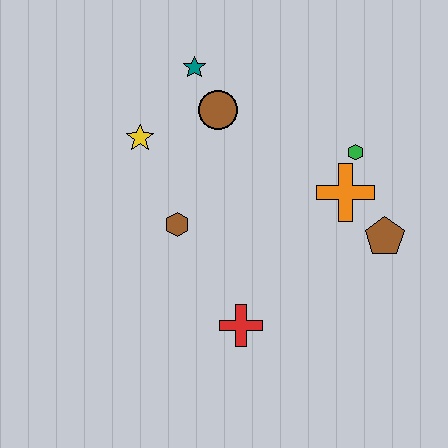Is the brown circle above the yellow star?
Yes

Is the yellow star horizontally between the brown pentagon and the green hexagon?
No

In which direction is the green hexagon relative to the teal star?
The green hexagon is to the right of the teal star.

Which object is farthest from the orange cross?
The yellow star is farthest from the orange cross.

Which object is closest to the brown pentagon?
The orange cross is closest to the brown pentagon.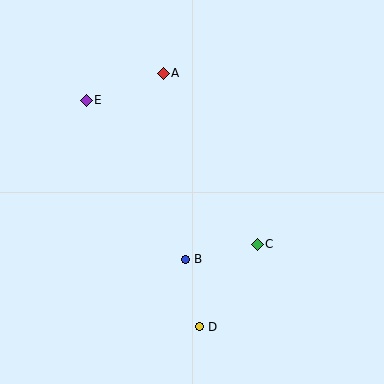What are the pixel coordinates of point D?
Point D is at (200, 327).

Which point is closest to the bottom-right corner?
Point C is closest to the bottom-right corner.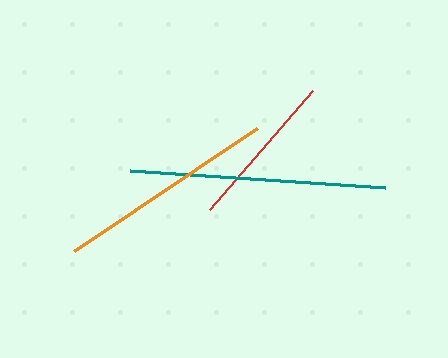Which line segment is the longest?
The teal line is the longest at approximately 255 pixels.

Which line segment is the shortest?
The red line is the shortest at approximately 158 pixels.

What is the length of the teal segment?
The teal segment is approximately 255 pixels long.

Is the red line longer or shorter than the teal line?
The teal line is longer than the red line.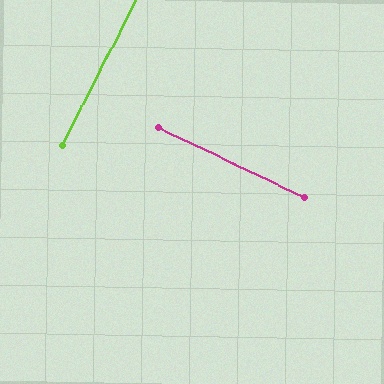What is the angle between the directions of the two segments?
Approximately 88 degrees.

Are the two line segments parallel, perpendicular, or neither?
Perpendicular — they meet at approximately 88°.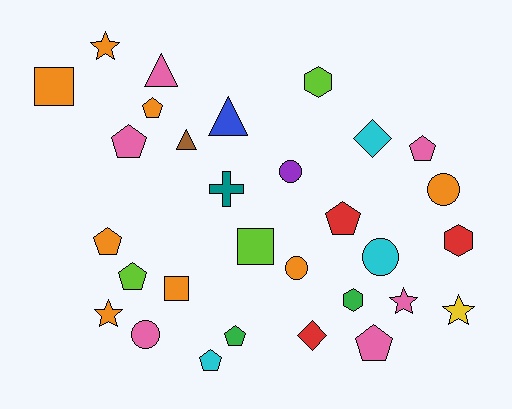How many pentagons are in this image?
There are 9 pentagons.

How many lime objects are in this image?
There are 3 lime objects.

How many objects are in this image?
There are 30 objects.